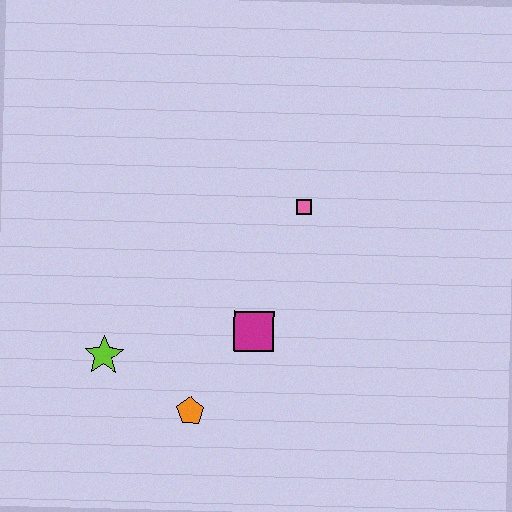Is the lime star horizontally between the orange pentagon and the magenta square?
No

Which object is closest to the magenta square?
The orange pentagon is closest to the magenta square.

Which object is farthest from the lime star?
The pink square is farthest from the lime star.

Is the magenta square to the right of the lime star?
Yes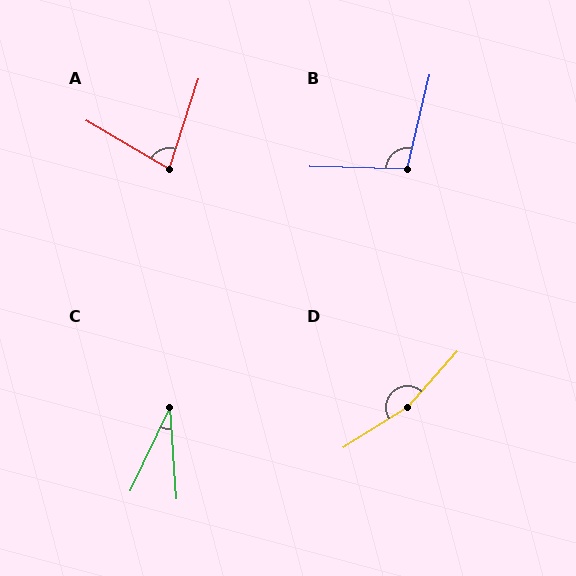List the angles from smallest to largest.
C (29°), A (78°), B (102°), D (164°).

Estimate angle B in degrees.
Approximately 102 degrees.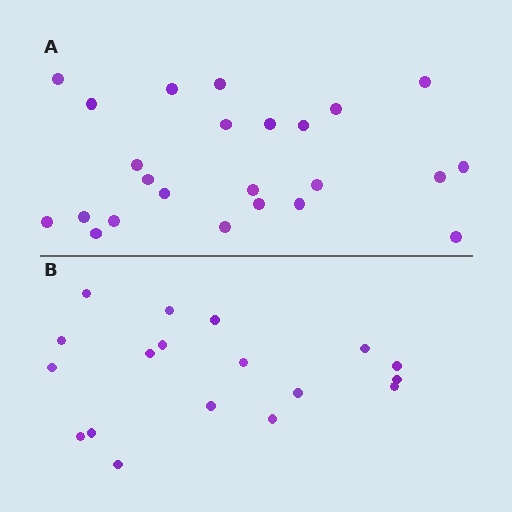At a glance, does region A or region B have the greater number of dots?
Region A (the top region) has more dots.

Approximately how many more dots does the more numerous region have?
Region A has about 6 more dots than region B.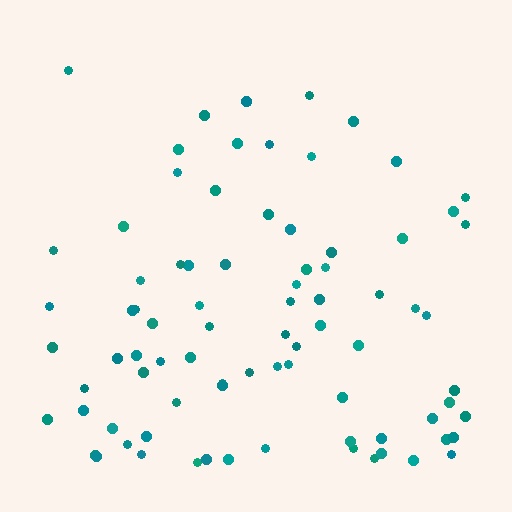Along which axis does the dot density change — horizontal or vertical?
Vertical.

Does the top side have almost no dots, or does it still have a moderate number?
Still a moderate number, just noticeably fewer than the bottom.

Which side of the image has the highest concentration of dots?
The bottom.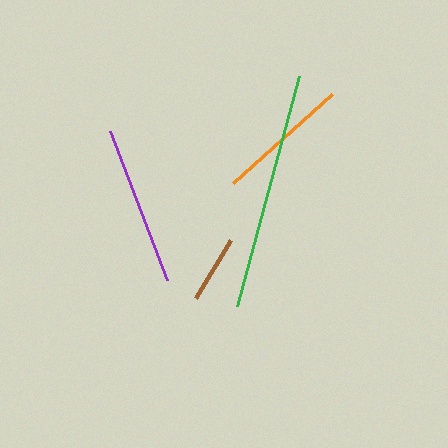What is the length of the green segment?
The green segment is approximately 238 pixels long.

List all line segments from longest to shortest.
From longest to shortest: green, purple, orange, brown.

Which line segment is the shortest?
The brown line is the shortest at approximately 68 pixels.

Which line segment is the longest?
The green line is the longest at approximately 238 pixels.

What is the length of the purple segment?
The purple segment is approximately 160 pixels long.